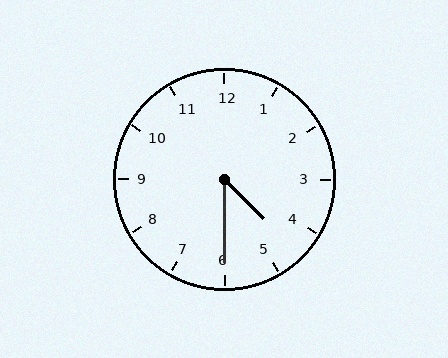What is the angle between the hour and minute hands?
Approximately 45 degrees.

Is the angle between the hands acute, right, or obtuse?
It is acute.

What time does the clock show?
4:30.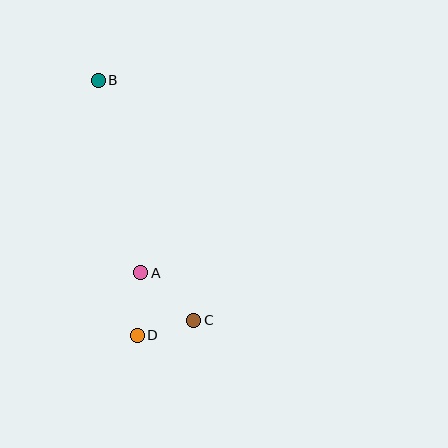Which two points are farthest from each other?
Points B and C are farthest from each other.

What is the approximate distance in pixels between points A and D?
The distance between A and D is approximately 62 pixels.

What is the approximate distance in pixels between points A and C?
The distance between A and C is approximately 71 pixels.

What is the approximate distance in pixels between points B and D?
The distance between B and D is approximately 258 pixels.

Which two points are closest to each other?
Points C and D are closest to each other.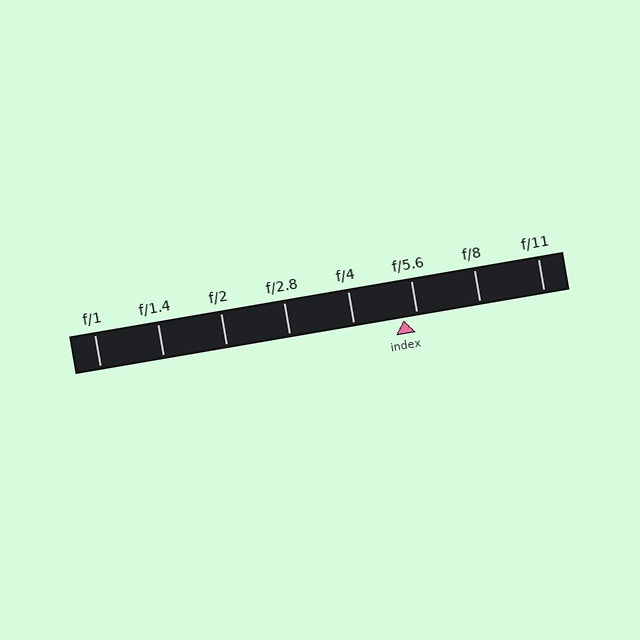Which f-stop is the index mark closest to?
The index mark is closest to f/5.6.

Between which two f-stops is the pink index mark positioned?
The index mark is between f/4 and f/5.6.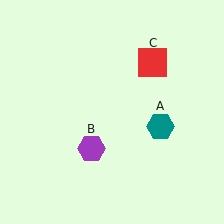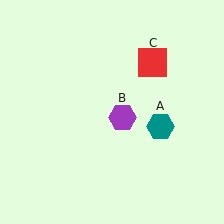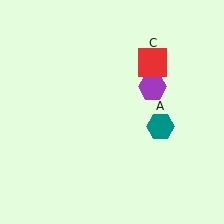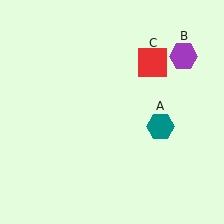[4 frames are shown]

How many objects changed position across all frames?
1 object changed position: purple hexagon (object B).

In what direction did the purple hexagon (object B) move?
The purple hexagon (object B) moved up and to the right.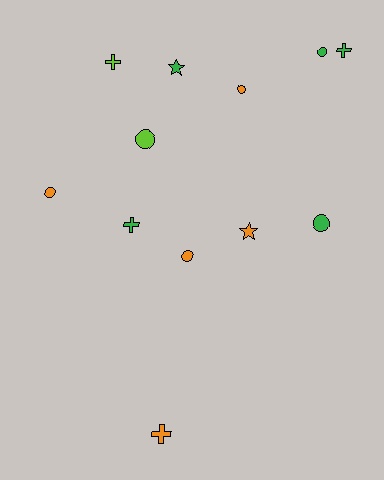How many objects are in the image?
There are 12 objects.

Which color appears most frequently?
Orange, with 5 objects.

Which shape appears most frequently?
Circle, with 6 objects.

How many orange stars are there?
There is 1 orange star.